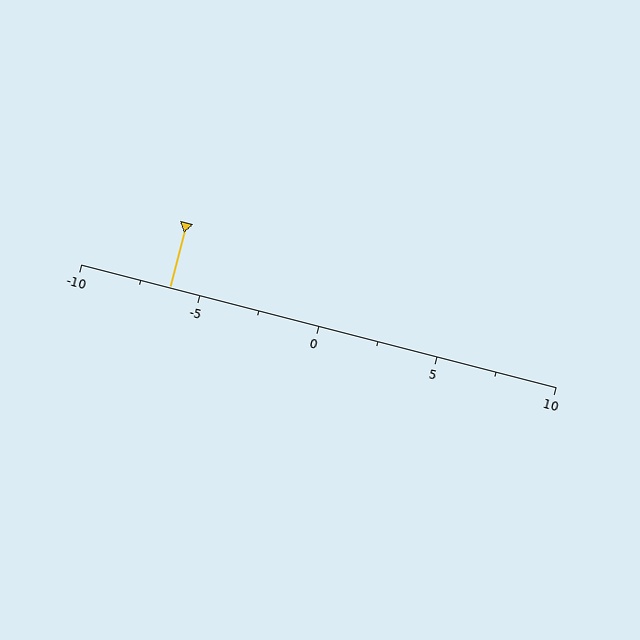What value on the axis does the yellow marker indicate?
The marker indicates approximately -6.2.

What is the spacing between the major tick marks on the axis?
The major ticks are spaced 5 apart.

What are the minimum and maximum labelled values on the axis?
The axis runs from -10 to 10.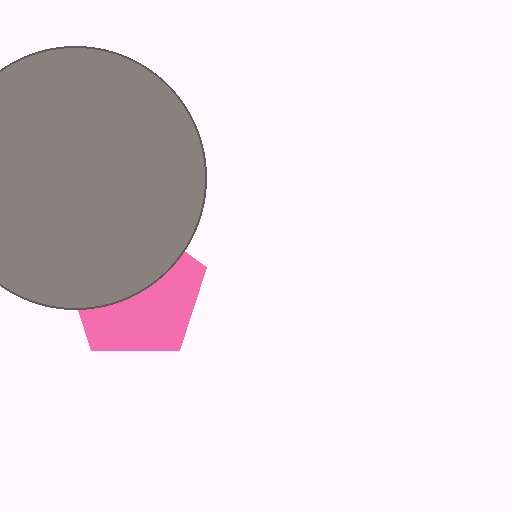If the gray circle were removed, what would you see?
You would see the complete pink pentagon.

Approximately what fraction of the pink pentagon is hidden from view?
Roughly 48% of the pink pentagon is hidden behind the gray circle.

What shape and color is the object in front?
The object in front is a gray circle.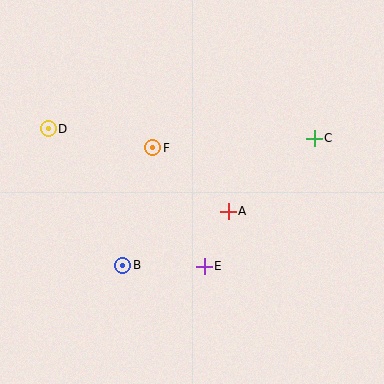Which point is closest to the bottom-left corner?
Point B is closest to the bottom-left corner.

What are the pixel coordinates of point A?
Point A is at (228, 211).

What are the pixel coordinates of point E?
Point E is at (204, 266).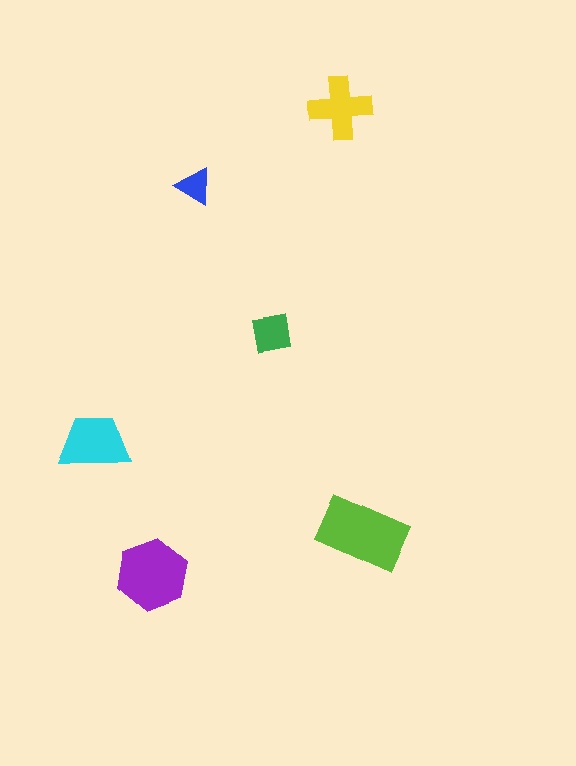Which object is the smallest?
The blue triangle.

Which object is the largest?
The lime rectangle.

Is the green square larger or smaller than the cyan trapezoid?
Smaller.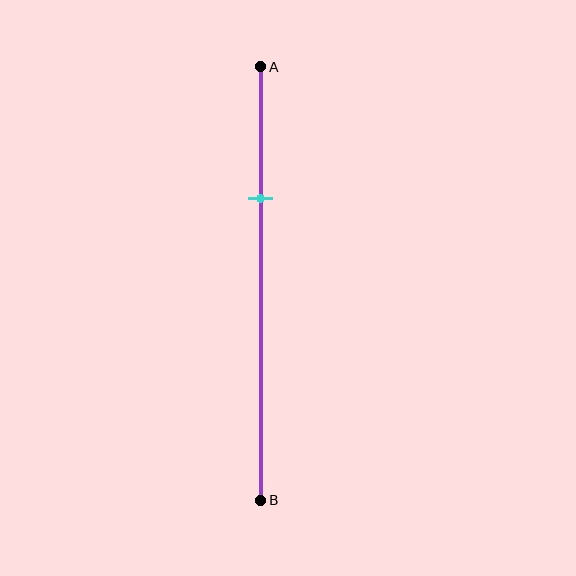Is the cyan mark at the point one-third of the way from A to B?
No, the mark is at about 30% from A, not at the 33% one-third point.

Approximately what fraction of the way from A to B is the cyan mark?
The cyan mark is approximately 30% of the way from A to B.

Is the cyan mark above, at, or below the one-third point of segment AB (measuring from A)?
The cyan mark is above the one-third point of segment AB.